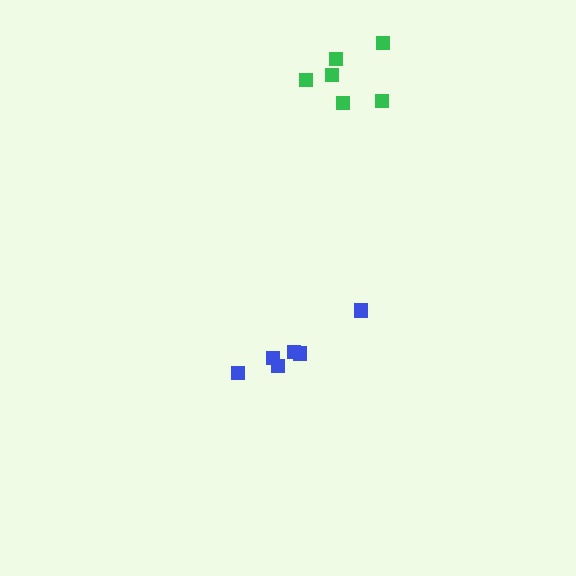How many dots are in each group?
Group 1: 6 dots, Group 2: 6 dots (12 total).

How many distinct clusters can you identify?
There are 2 distinct clusters.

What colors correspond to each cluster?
The clusters are colored: green, blue.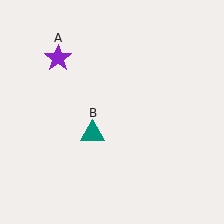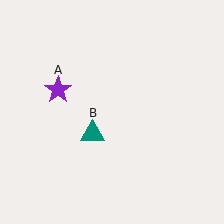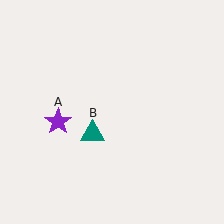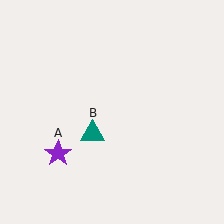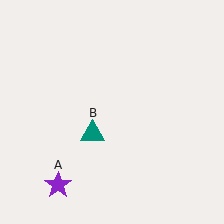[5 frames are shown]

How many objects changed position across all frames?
1 object changed position: purple star (object A).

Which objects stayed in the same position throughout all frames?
Teal triangle (object B) remained stationary.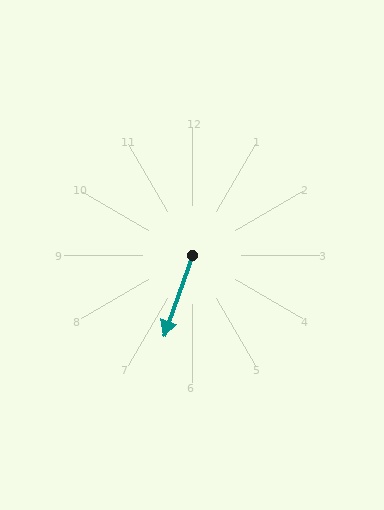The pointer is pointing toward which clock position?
Roughly 7 o'clock.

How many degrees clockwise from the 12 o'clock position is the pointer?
Approximately 199 degrees.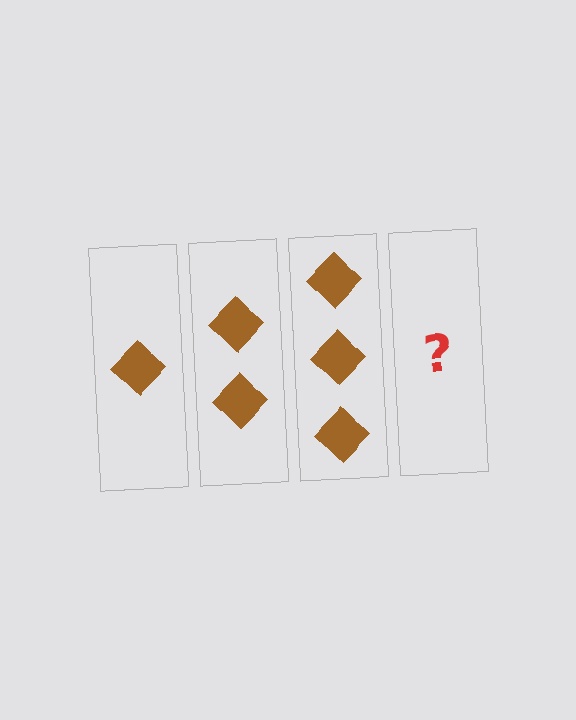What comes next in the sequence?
The next element should be 4 diamonds.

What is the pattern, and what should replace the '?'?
The pattern is that each step adds one more diamond. The '?' should be 4 diamonds.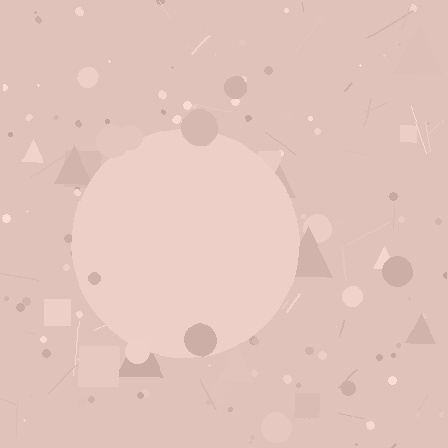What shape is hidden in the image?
A circle is hidden in the image.